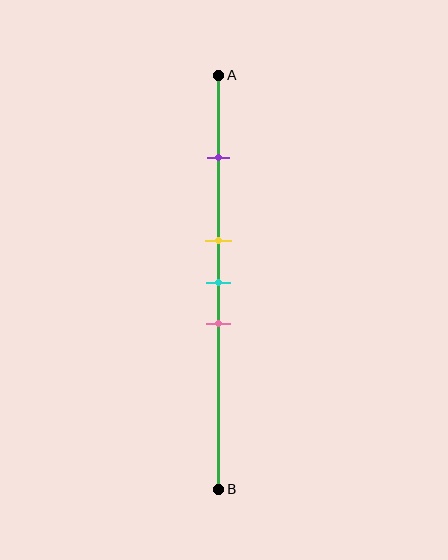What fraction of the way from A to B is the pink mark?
The pink mark is approximately 60% (0.6) of the way from A to B.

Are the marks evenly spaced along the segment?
No, the marks are not evenly spaced.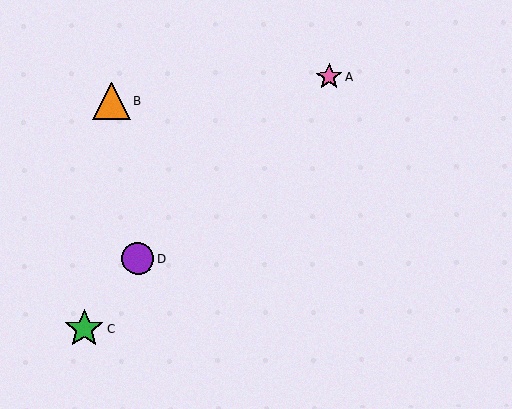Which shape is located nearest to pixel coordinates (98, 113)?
The orange triangle (labeled B) at (112, 101) is nearest to that location.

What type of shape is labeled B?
Shape B is an orange triangle.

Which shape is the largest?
The green star (labeled C) is the largest.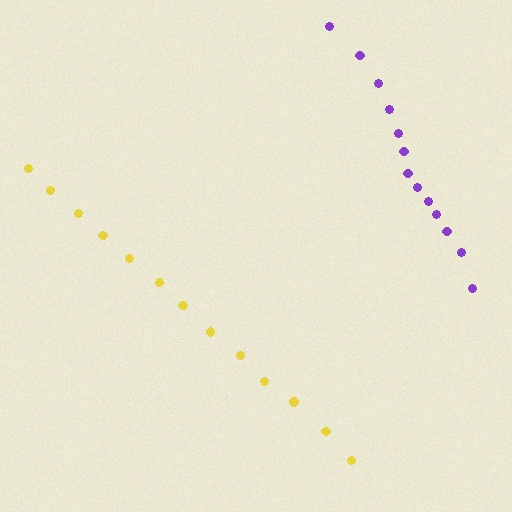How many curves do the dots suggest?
There are 2 distinct paths.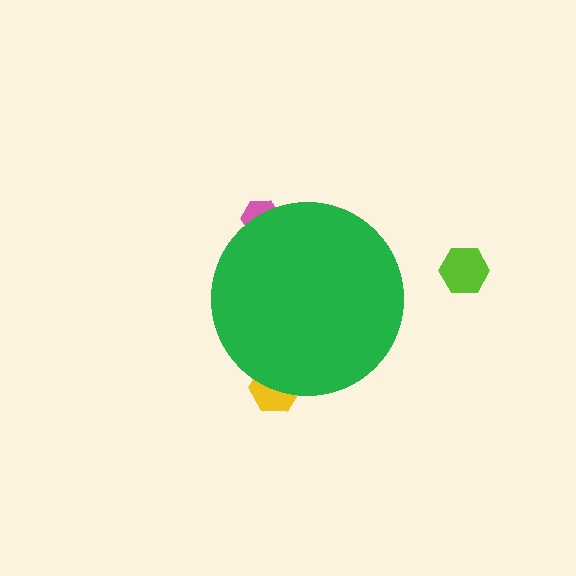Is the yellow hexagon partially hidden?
Yes, the yellow hexagon is partially hidden behind the green circle.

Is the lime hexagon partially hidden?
No, the lime hexagon is fully visible.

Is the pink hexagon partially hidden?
Yes, the pink hexagon is partially hidden behind the green circle.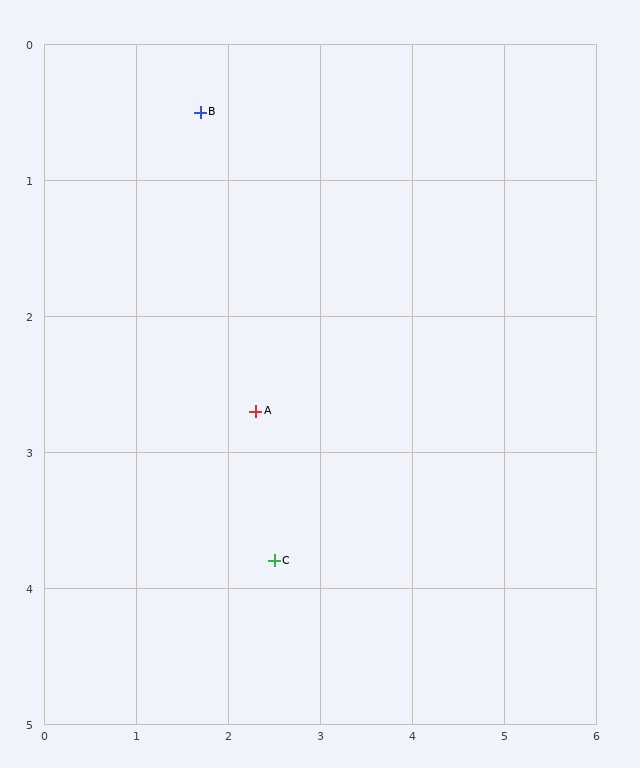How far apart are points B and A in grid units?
Points B and A are about 2.3 grid units apart.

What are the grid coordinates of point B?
Point B is at approximately (1.7, 0.5).